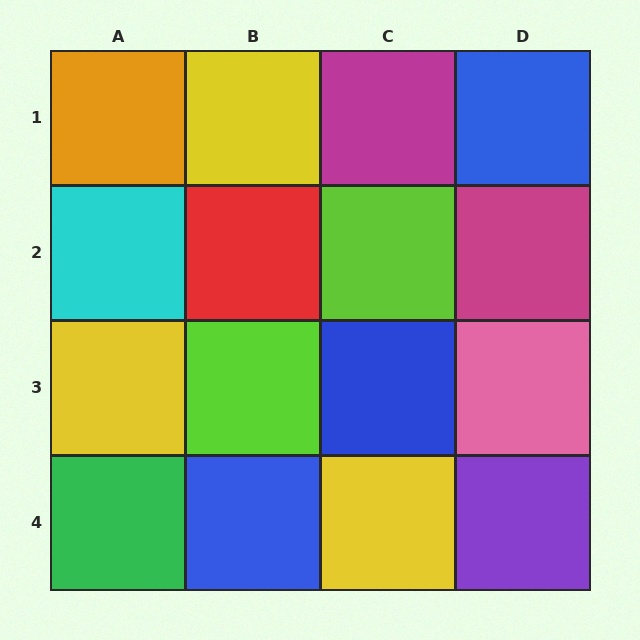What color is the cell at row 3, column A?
Yellow.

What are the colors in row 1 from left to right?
Orange, yellow, magenta, blue.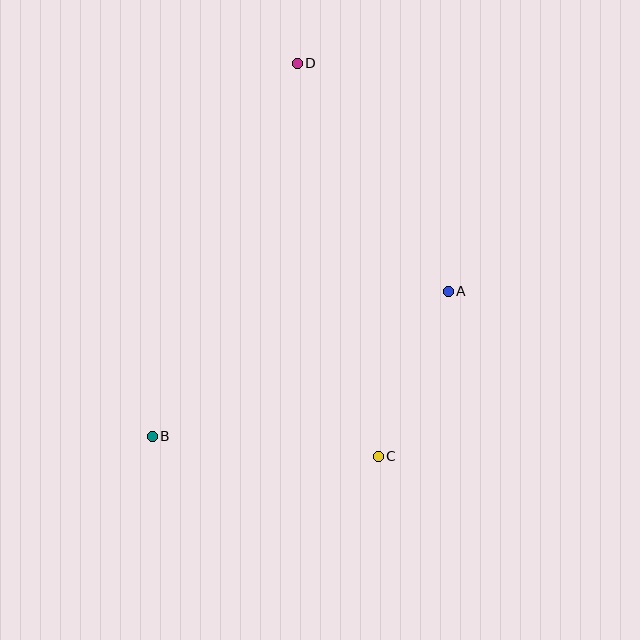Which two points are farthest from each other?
Points C and D are farthest from each other.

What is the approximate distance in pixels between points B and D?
The distance between B and D is approximately 400 pixels.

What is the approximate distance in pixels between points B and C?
The distance between B and C is approximately 227 pixels.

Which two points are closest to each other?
Points A and C are closest to each other.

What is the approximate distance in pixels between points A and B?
The distance between A and B is approximately 330 pixels.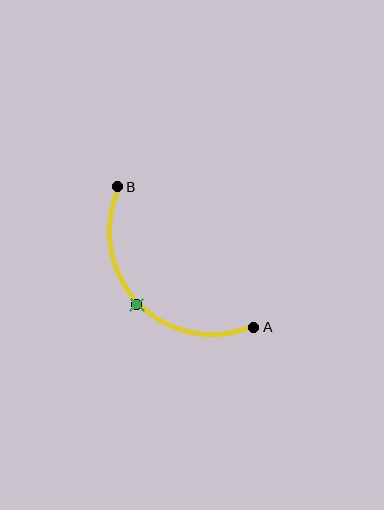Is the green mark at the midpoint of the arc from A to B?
Yes. The green mark lies on the arc at equal arc-length from both A and B — it is the arc midpoint.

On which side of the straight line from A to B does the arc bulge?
The arc bulges below and to the left of the straight line connecting A and B.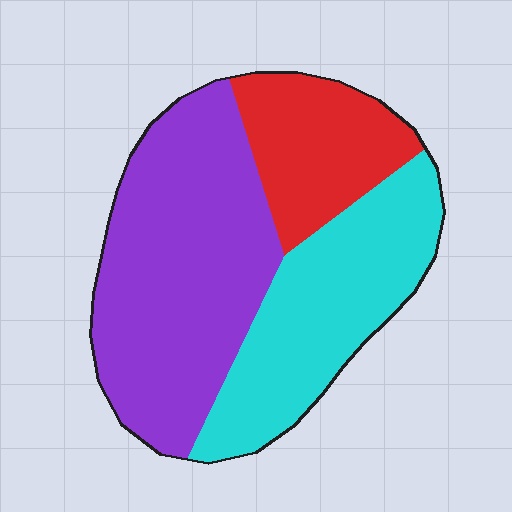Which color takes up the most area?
Purple, at roughly 45%.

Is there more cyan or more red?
Cyan.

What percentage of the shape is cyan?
Cyan covers roughly 35% of the shape.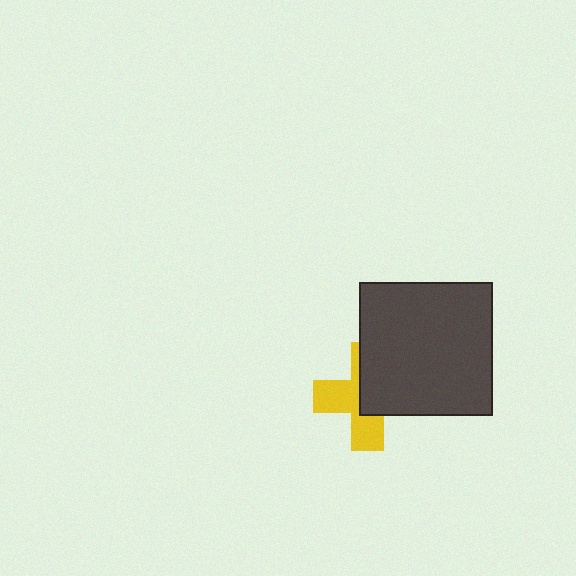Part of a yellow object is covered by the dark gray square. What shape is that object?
It is a cross.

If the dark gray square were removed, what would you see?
You would see the complete yellow cross.